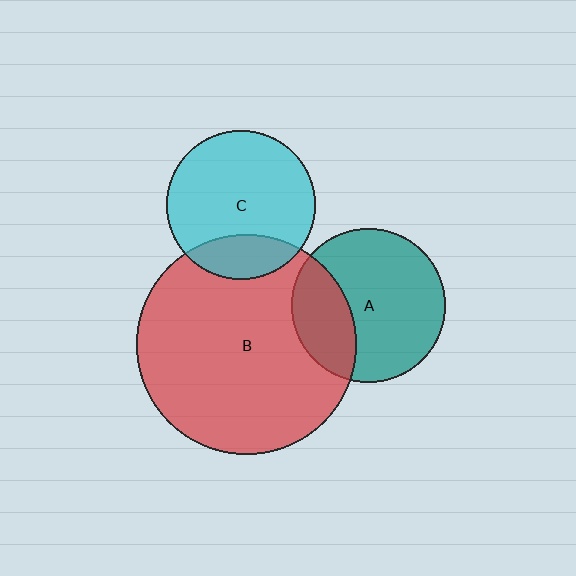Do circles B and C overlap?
Yes.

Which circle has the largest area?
Circle B (red).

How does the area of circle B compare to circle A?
Approximately 2.0 times.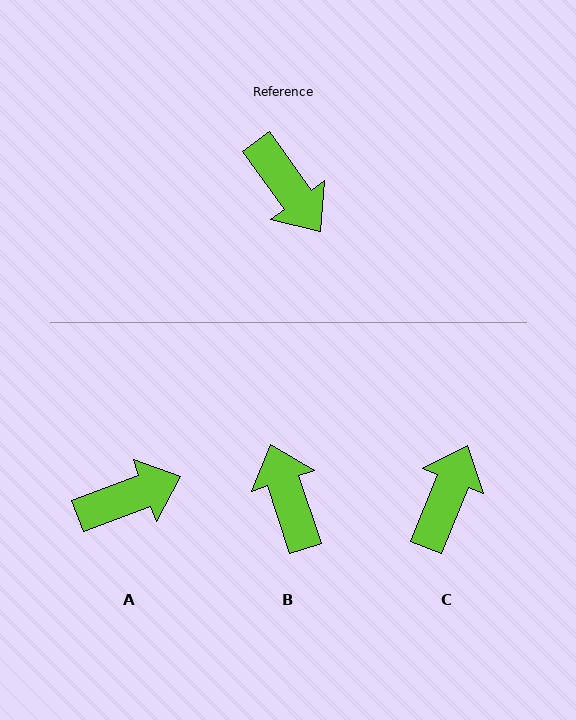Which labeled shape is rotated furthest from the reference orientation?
B, about 163 degrees away.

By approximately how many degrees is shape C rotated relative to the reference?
Approximately 122 degrees counter-clockwise.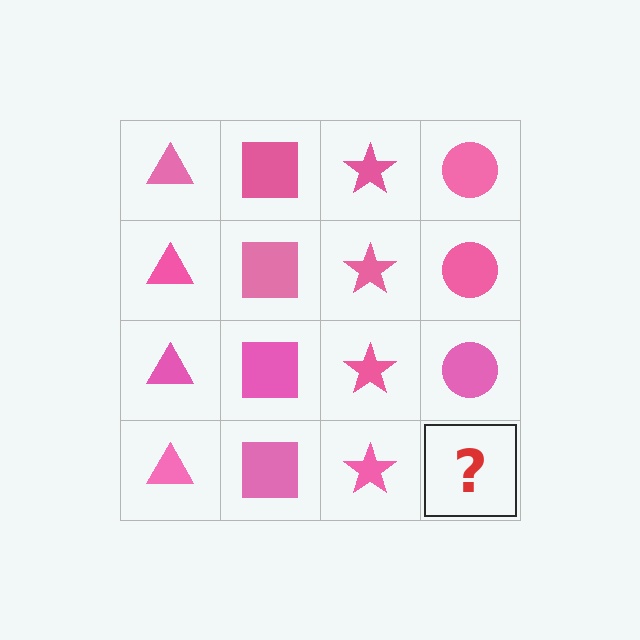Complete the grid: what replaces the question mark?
The question mark should be replaced with a pink circle.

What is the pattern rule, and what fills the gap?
The rule is that each column has a consistent shape. The gap should be filled with a pink circle.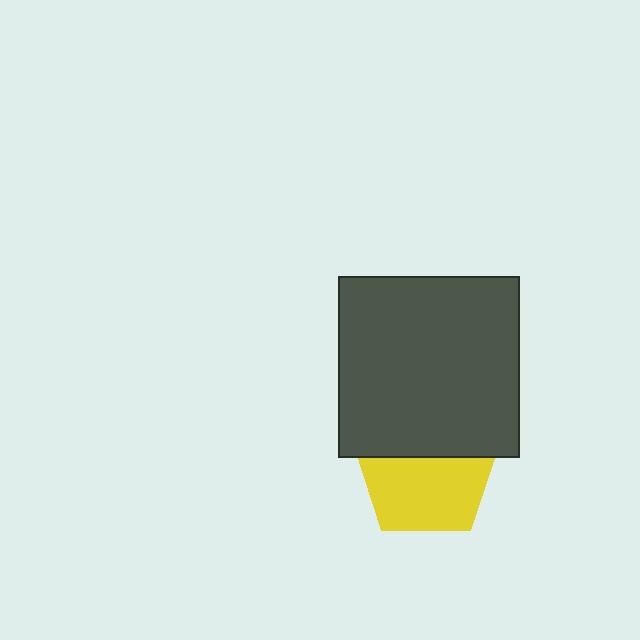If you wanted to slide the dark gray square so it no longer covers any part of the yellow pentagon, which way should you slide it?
Slide it up — that is the most direct way to separate the two shapes.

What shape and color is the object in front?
The object in front is a dark gray square.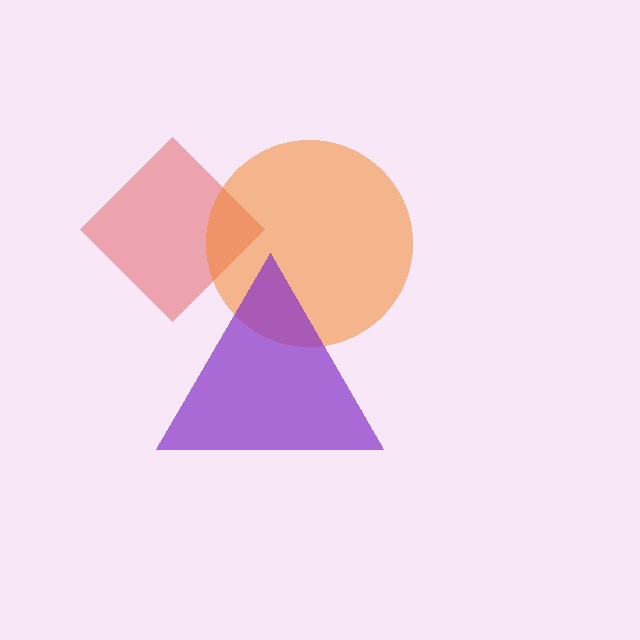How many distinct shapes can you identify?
There are 3 distinct shapes: a red diamond, an orange circle, a purple triangle.